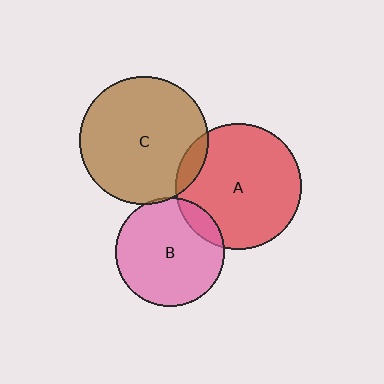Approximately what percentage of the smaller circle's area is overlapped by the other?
Approximately 10%.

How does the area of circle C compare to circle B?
Approximately 1.4 times.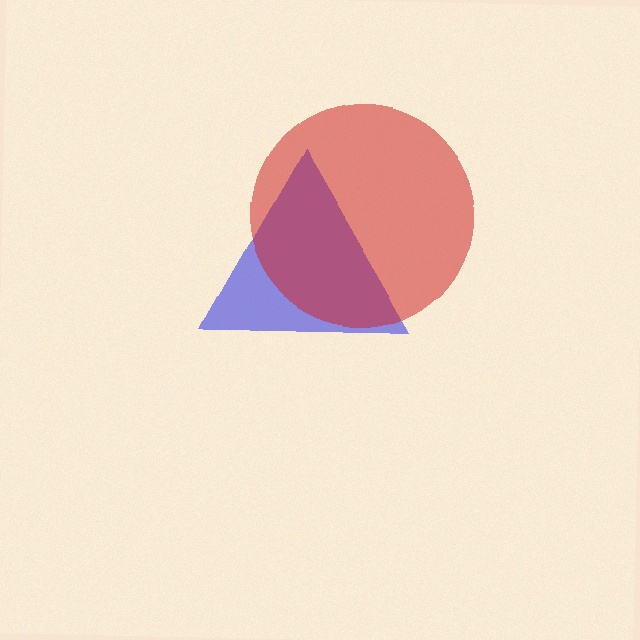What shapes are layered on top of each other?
The layered shapes are: a blue triangle, a red circle.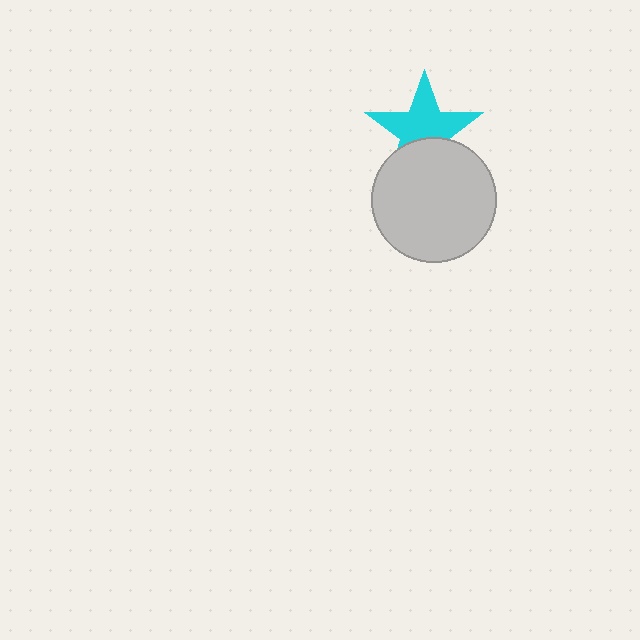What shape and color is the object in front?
The object in front is a light gray circle.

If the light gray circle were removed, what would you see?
You would see the complete cyan star.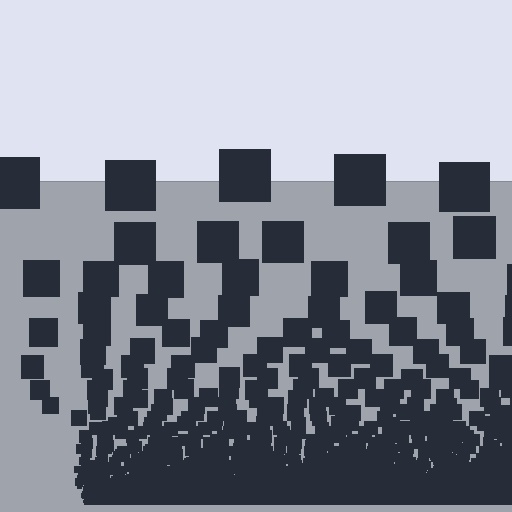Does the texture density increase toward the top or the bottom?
Density increases toward the bottom.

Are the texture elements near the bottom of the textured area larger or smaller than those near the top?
Smaller. The gradient is inverted — elements near the bottom are smaller and denser.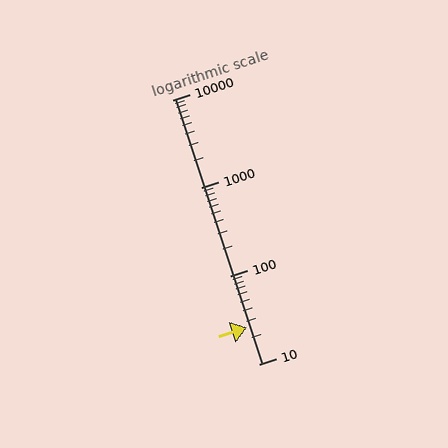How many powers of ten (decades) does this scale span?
The scale spans 3 decades, from 10 to 10000.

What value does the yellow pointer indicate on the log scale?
The pointer indicates approximately 26.